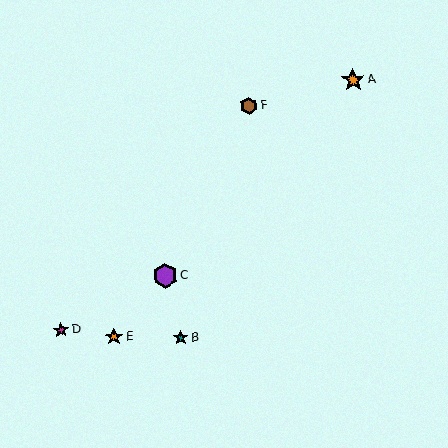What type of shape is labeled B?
Shape B is a teal star.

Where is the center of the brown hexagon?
The center of the brown hexagon is at (249, 106).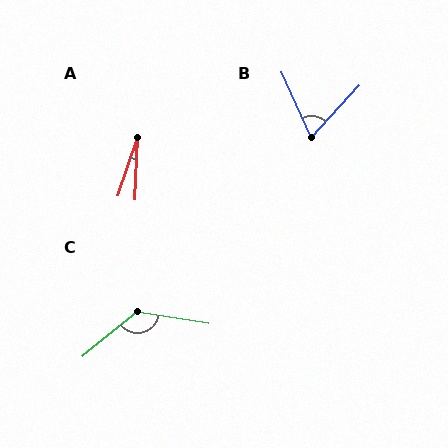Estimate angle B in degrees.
Approximately 67 degrees.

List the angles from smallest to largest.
A (16°), B (67°), C (132°).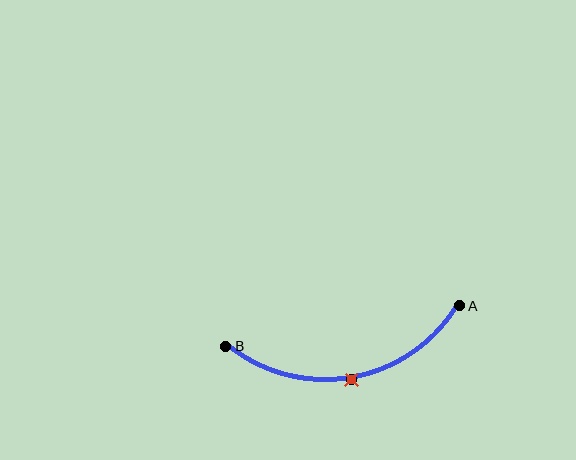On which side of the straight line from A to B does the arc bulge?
The arc bulges below the straight line connecting A and B.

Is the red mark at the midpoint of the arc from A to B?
Yes. The red mark lies on the arc at equal arc-length from both A and B — it is the arc midpoint.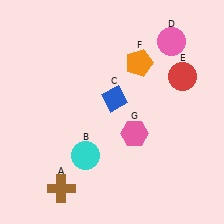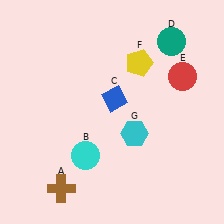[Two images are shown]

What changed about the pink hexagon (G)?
In Image 1, G is pink. In Image 2, it changed to cyan.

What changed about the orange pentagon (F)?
In Image 1, F is orange. In Image 2, it changed to yellow.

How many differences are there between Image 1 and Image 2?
There are 3 differences between the two images.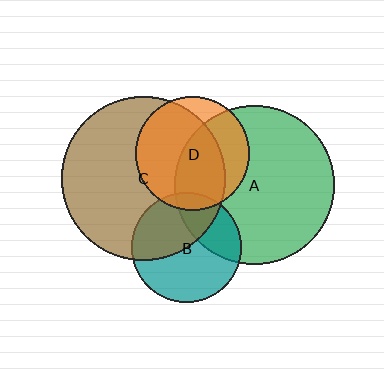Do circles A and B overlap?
Yes.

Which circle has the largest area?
Circle C (brown).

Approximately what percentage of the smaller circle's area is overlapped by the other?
Approximately 30%.